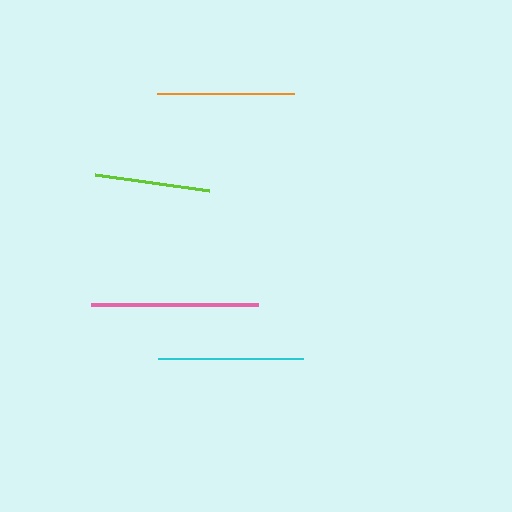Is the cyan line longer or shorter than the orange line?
The cyan line is longer than the orange line.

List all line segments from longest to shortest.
From longest to shortest: pink, cyan, orange, lime.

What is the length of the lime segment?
The lime segment is approximately 116 pixels long.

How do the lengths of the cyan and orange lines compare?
The cyan and orange lines are approximately the same length.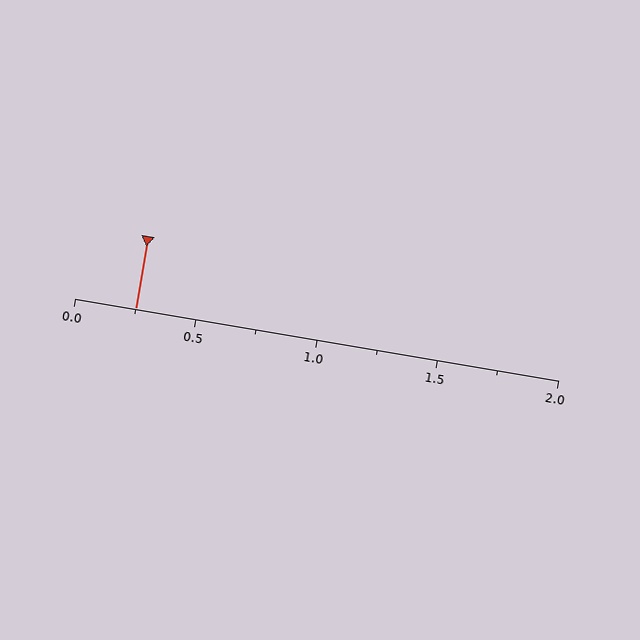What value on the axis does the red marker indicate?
The marker indicates approximately 0.25.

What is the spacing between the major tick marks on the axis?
The major ticks are spaced 0.5 apart.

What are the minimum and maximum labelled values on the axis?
The axis runs from 0.0 to 2.0.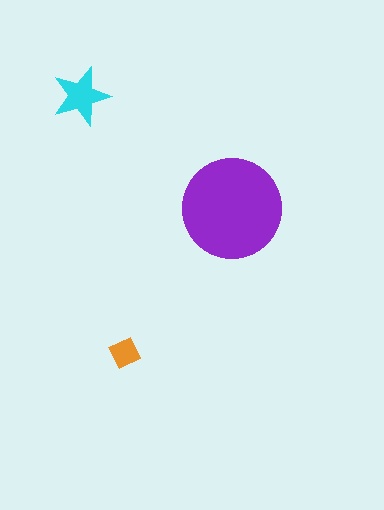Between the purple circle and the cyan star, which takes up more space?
The purple circle.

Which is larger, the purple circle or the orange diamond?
The purple circle.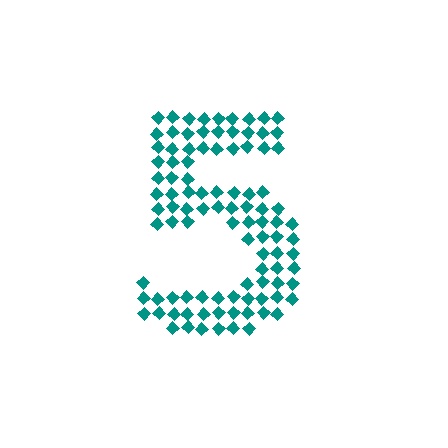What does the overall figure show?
The overall figure shows the digit 5.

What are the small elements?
The small elements are diamonds.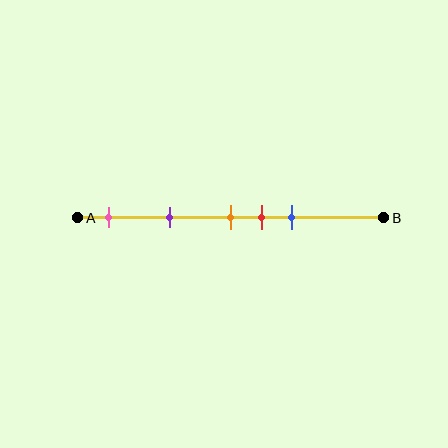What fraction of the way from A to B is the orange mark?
The orange mark is approximately 50% (0.5) of the way from A to B.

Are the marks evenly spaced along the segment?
No, the marks are not evenly spaced.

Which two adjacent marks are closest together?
The orange and red marks are the closest adjacent pair.